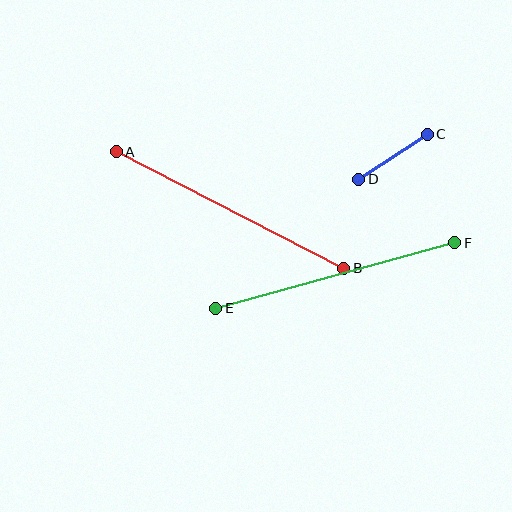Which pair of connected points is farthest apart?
Points A and B are farthest apart.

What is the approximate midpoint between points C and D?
The midpoint is at approximately (393, 157) pixels.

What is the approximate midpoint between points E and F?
The midpoint is at approximately (335, 275) pixels.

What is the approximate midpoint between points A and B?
The midpoint is at approximately (230, 210) pixels.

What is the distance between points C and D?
The distance is approximately 82 pixels.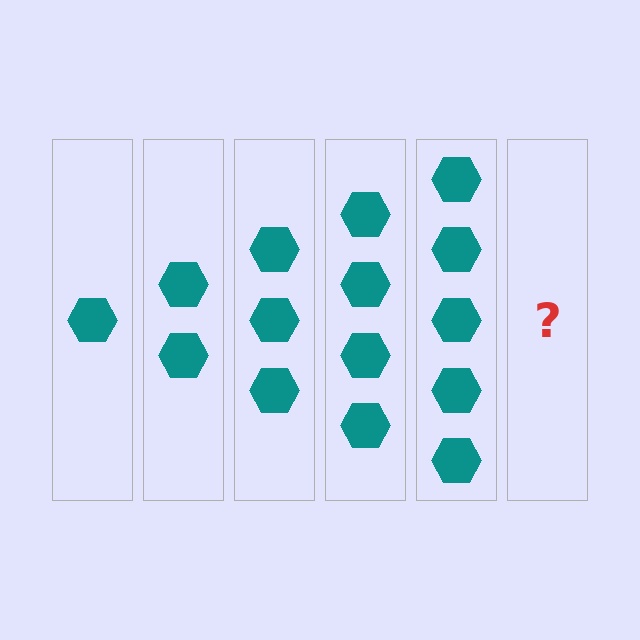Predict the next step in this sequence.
The next step is 6 hexagons.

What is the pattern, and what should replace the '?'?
The pattern is that each step adds one more hexagon. The '?' should be 6 hexagons.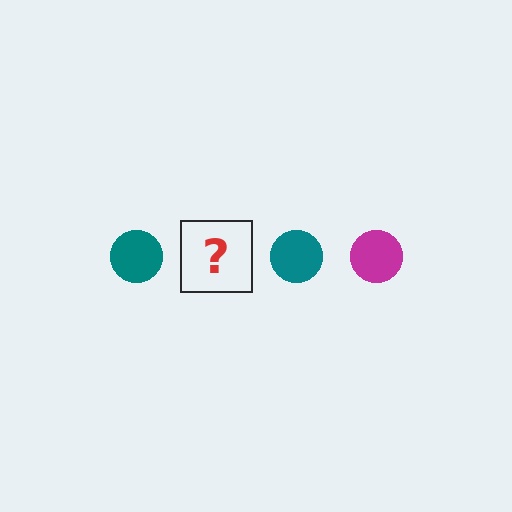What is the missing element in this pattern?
The missing element is a magenta circle.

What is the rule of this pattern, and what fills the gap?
The rule is that the pattern cycles through teal, magenta circles. The gap should be filled with a magenta circle.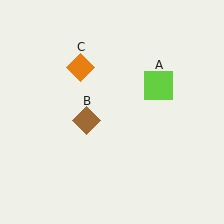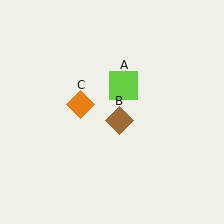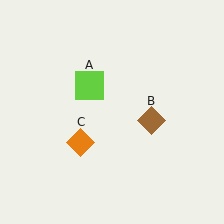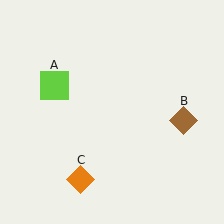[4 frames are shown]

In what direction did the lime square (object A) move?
The lime square (object A) moved left.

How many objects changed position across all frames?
3 objects changed position: lime square (object A), brown diamond (object B), orange diamond (object C).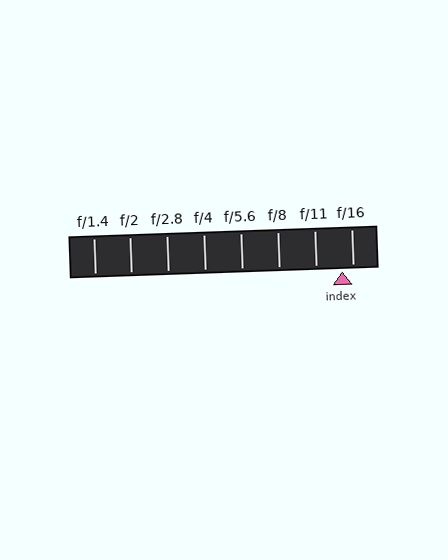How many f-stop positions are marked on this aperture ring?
There are 8 f-stop positions marked.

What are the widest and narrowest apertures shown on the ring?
The widest aperture shown is f/1.4 and the narrowest is f/16.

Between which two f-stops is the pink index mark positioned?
The index mark is between f/11 and f/16.